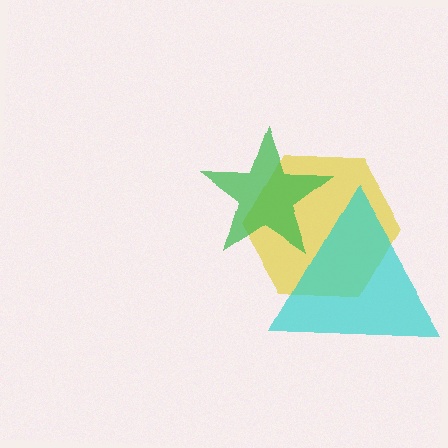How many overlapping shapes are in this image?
There are 3 overlapping shapes in the image.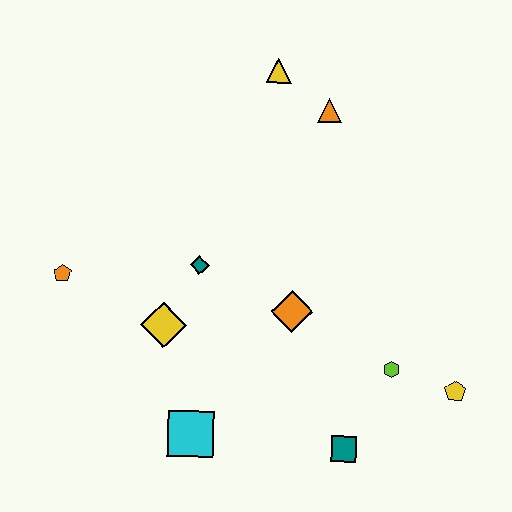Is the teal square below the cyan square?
Yes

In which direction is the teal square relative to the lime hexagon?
The teal square is below the lime hexagon.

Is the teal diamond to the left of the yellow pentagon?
Yes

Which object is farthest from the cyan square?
The yellow triangle is farthest from the cyan square.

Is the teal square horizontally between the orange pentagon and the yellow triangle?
No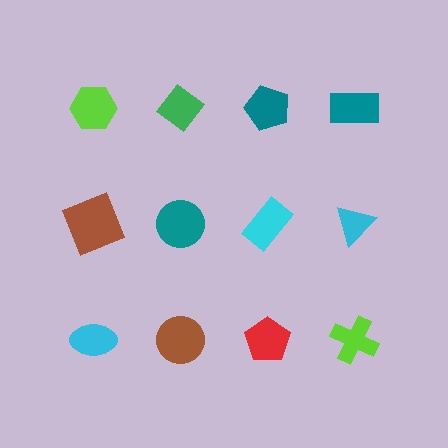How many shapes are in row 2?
4 shapes.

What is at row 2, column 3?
A cyan rectangle.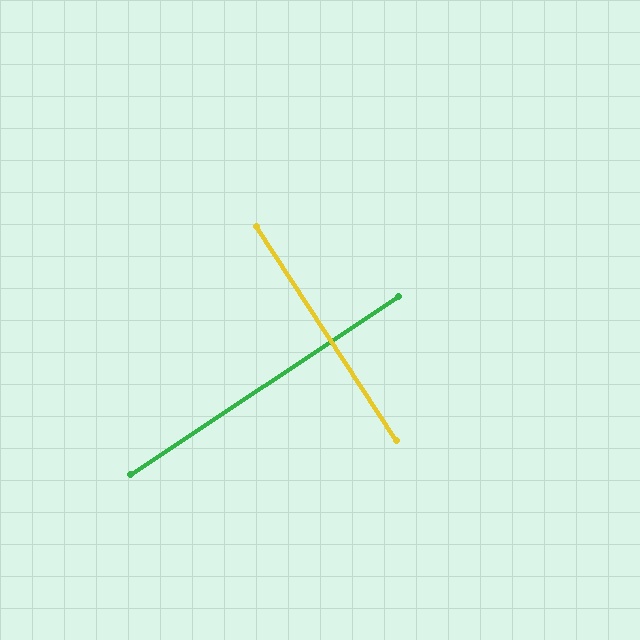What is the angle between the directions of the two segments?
Approximately 90 degrees.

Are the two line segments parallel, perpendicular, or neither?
Perpendicular — they meet at approximately 90°.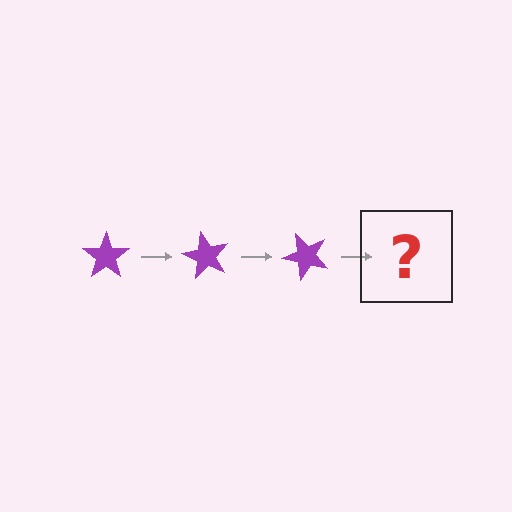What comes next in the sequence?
The next element should be a purple star rotated 180 degrees.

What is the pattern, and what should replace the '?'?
The pattern is that the star rotates 60 degrees each step. The '?' should be a purple star rotated 180 degrees.